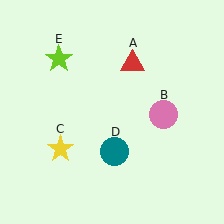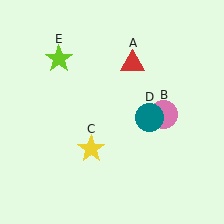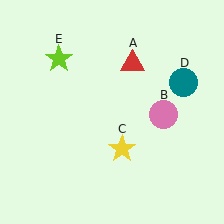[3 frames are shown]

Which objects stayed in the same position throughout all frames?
Red triangle (object A) and pink circle (object B) and lime star (object E) remained stationary.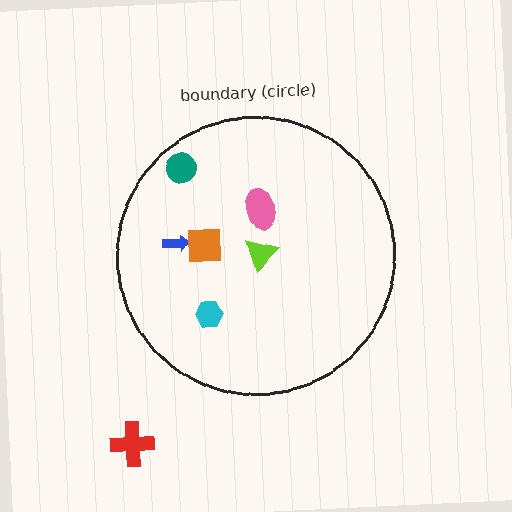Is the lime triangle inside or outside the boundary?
Inside.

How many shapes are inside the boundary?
6 inside, 1 outside.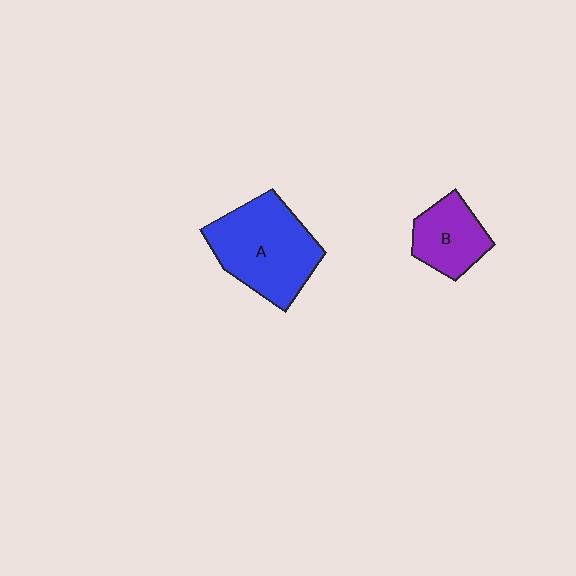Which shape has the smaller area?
Shape B (purple).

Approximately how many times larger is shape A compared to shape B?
Approximately 1.8 times.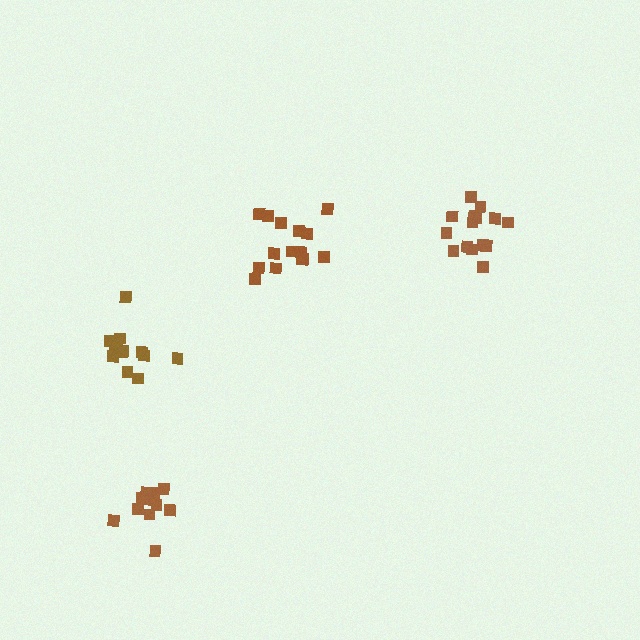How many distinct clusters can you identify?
There are 4 distinct clusters.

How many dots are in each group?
Group 1: 15 dots, Group 2: 15 dots, Group 3: 13 dots, Group 4: 11 dots (54 total).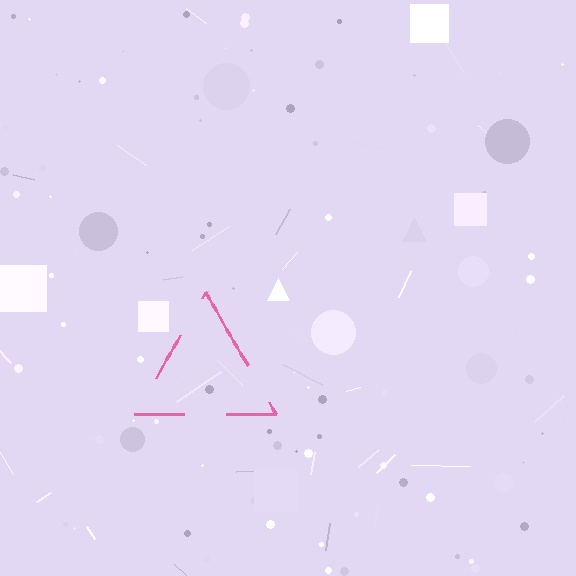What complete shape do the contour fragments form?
The contour fragments form a triangle.